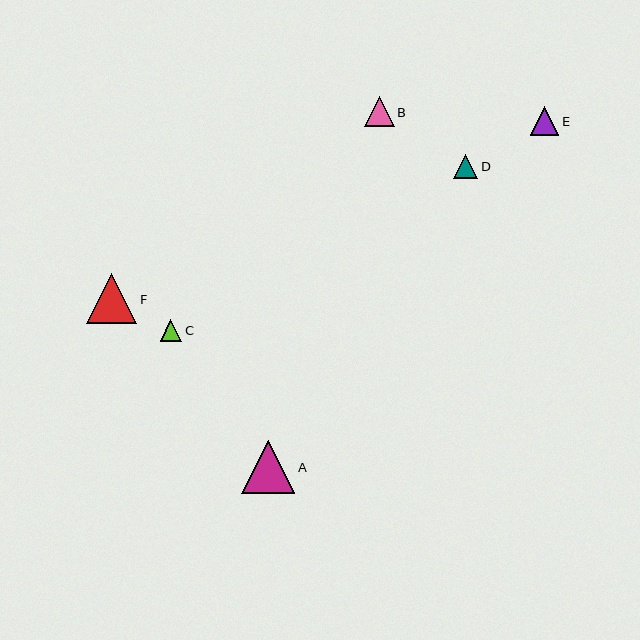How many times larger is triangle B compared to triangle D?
Triangle B is approximately 1.2 times the size of triangle D.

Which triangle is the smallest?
Triangle C is the smallest with a size of approximately 22 pixels.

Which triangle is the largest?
Triangle A is the largest with a size of approximately 53 pixels.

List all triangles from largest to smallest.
From largest to smallest: A, F, B, E, D, C.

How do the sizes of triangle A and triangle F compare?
Triangle A and triangle F are approximately the same size.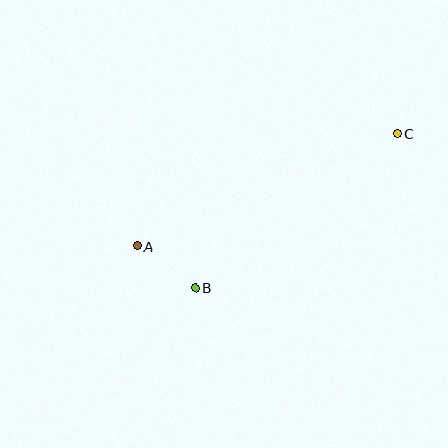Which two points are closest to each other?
Points A and B are closest to each other.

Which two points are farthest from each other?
Points A and C are farthest from each other.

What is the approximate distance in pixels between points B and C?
The distance between B and C is approximately 254 pixels.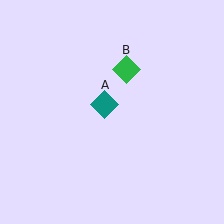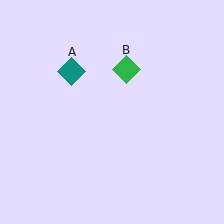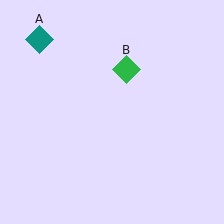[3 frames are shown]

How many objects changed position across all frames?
1 object changed position: teal diamond (object A).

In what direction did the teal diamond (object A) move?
The teal diamond (object A) moved up and to the left.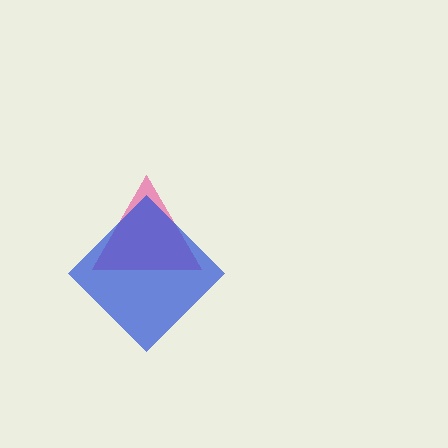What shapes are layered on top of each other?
The layered shapes are: a pink triangle, a blue diamond.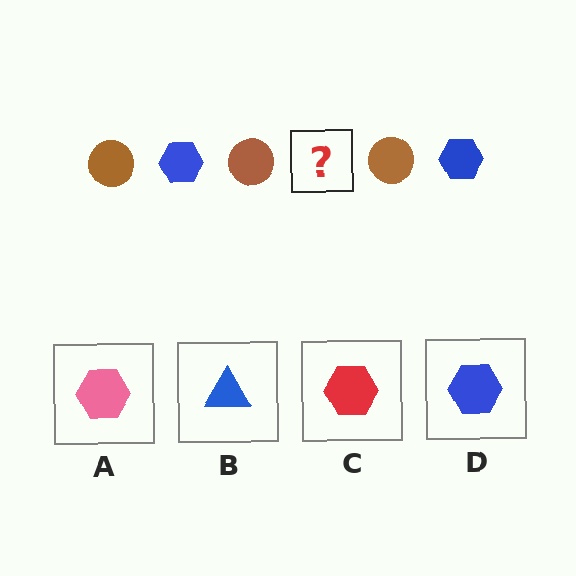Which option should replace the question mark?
Option D.